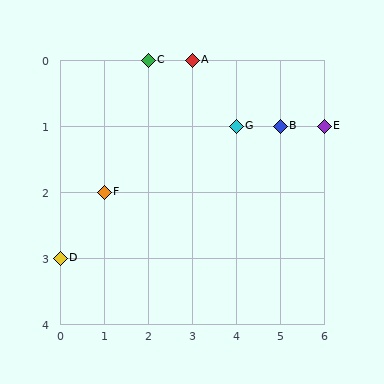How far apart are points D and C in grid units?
Points D and C are 2 columns and 3 rows apart (about 3.6 grid units diagonally).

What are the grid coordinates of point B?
Point B is at grid coordinates (5, 1).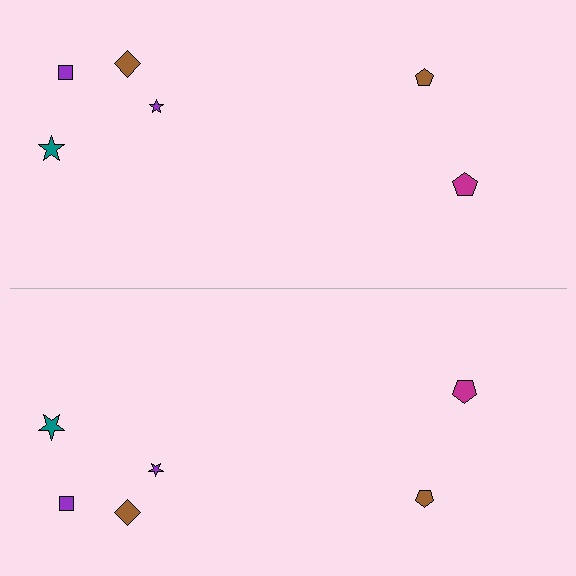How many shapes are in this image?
There are 12 shapes in this image.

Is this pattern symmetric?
Yes, this pattern has bilateral (reflection) symmetry.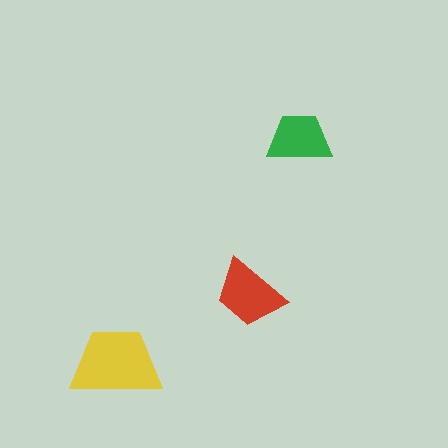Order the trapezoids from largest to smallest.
the yellow one, the red one, the green one.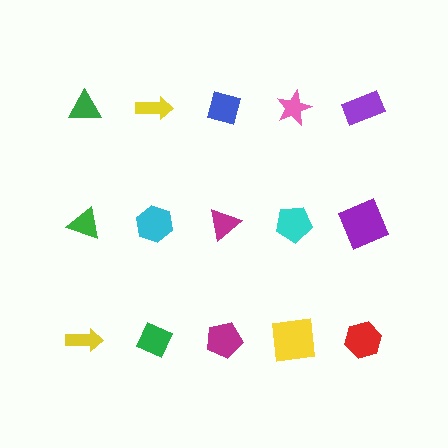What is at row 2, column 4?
A cyan pentagon.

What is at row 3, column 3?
A magenta pentagon.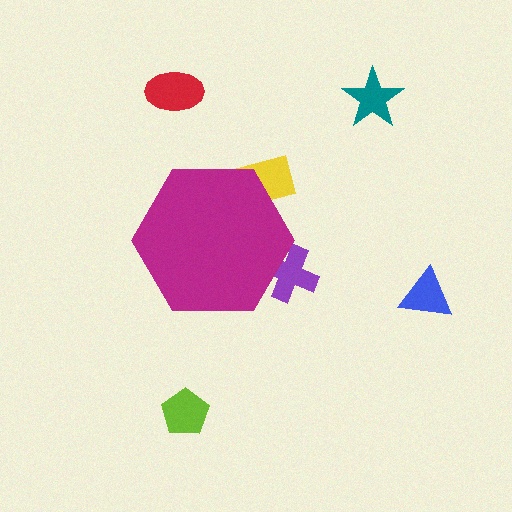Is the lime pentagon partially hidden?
No, the lime pentagon is fully visible.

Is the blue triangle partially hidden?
No, the blue triangle is fully visible.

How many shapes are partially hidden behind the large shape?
2 shapes are partially hidden.